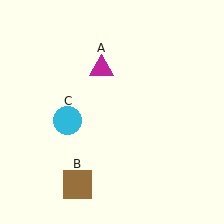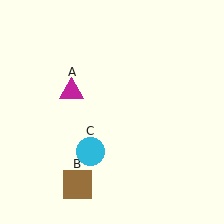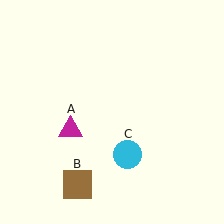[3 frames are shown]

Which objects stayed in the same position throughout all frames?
Brown square (object B) remained stationary.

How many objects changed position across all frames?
2 objects changed position: magenta triangle (object A), cyan circle (object C).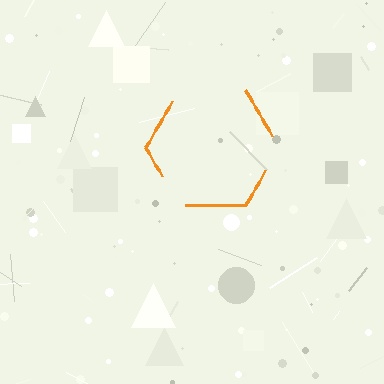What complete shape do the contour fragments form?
The contour fragments form a hexagon.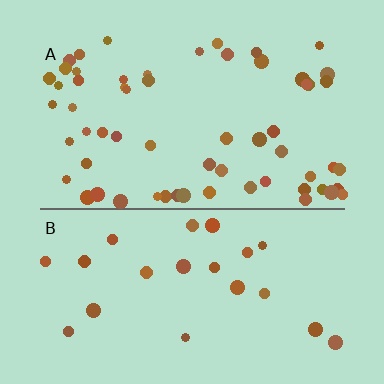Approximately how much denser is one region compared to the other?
Approximately 2.7× — region A over region B.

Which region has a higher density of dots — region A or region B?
A (the top).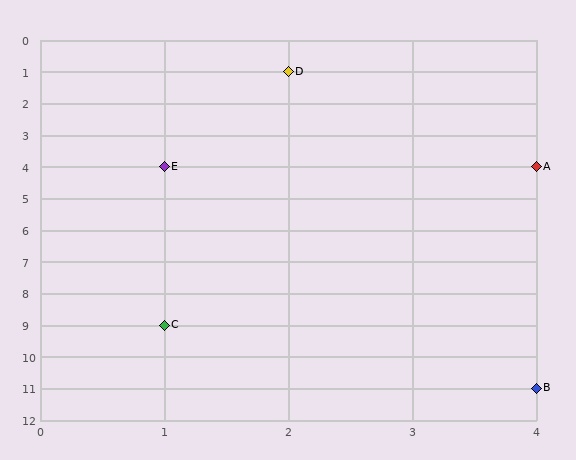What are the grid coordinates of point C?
Point C is at grid coordinates (1, 9).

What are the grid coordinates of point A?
Point A is at grid coordinates (4, 4).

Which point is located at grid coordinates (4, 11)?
Point B is at (4, 11).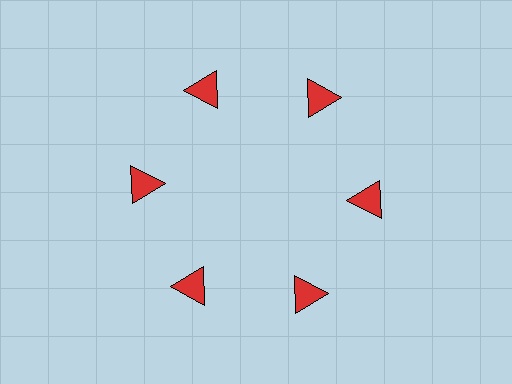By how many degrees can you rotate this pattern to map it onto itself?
The pattern maps onto itself every 60 degrees of rotation.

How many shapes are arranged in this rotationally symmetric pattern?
There are 6 shapes, arranged in 6 groups of 1.